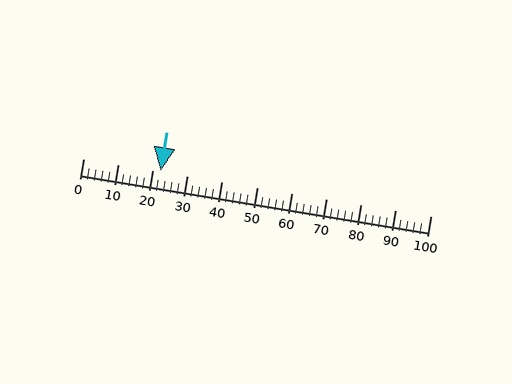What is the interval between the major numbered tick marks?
The major tick marks are spaced 10 units apart.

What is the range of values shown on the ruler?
The ruler shows values from 0 to 100.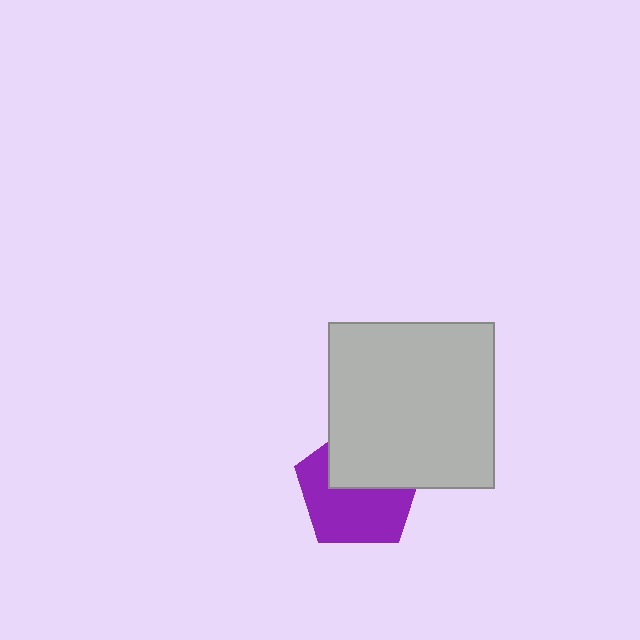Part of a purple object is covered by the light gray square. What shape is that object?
It is a pentagon.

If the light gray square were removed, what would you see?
You would see the complete purple pentagon.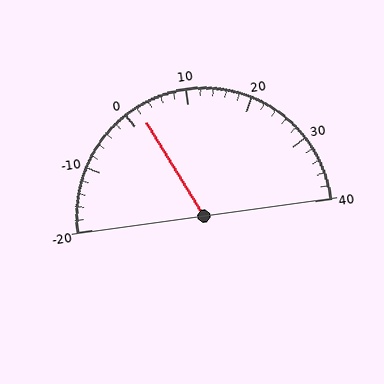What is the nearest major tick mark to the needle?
The nearest major tick mark is 0.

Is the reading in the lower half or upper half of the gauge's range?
The reading is in the lower half of the range (-20 to 40).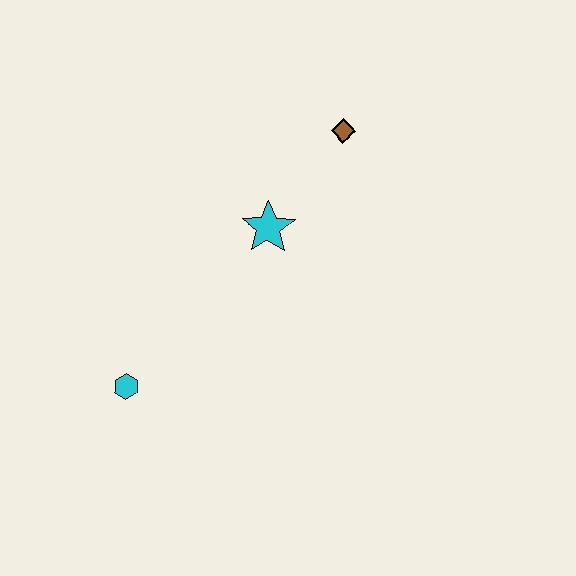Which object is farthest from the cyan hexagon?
The brown diamond is farthest from the cyan hexagon.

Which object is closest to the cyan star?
The brown diamond is closest to the cyan star.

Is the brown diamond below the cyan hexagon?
No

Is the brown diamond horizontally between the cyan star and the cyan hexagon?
No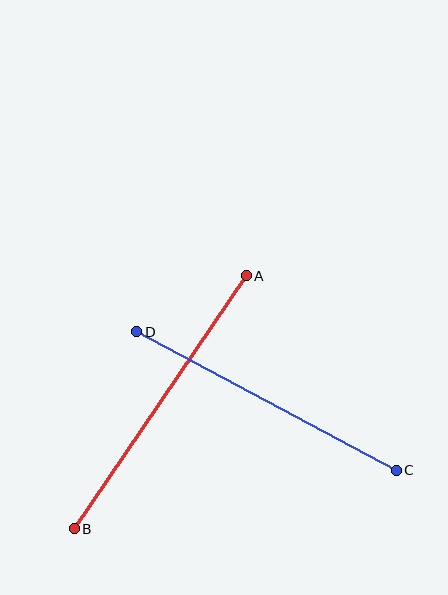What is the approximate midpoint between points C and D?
The midpoint is at approximately (266, 401) pixels.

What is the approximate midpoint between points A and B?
The midpoint is at approximately (160, 402) pixels.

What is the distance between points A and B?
The distance is approximately 306 pixels.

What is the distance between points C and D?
The distance is approximately 294 pixels.